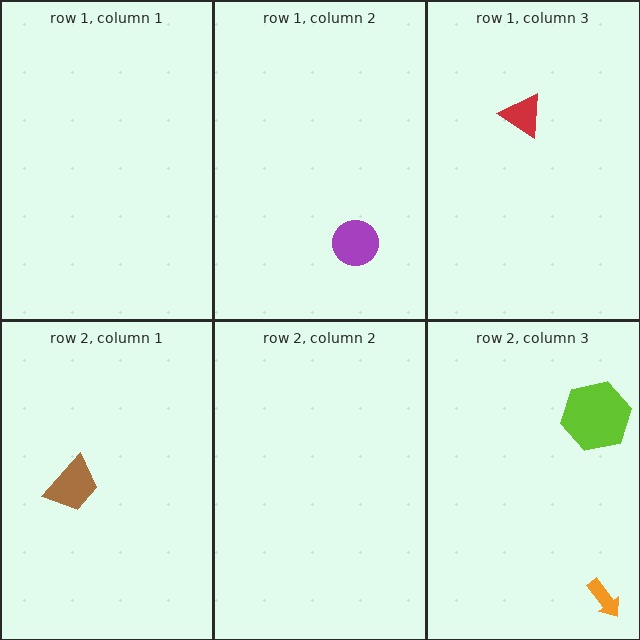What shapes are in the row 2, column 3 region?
The orange arrow, the lime hexagon.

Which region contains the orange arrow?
The row 2, column 3 region.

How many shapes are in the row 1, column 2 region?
1.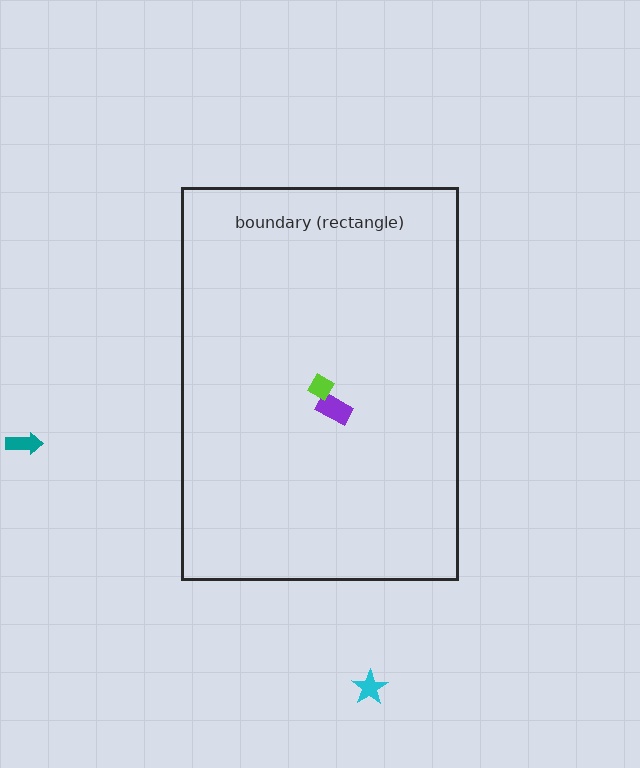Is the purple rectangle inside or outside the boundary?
Inside.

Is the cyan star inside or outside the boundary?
Outside.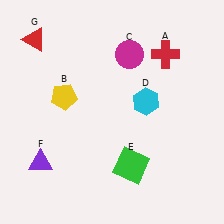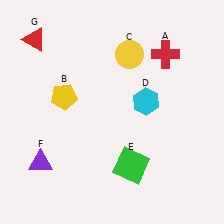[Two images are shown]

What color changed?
The circle (C) changed from magenta in Image 1 to yellow in Image 2.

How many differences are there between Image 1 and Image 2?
There is 1 difference between the two images.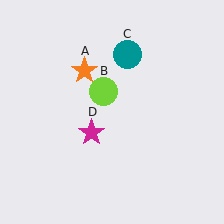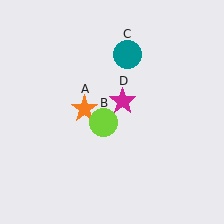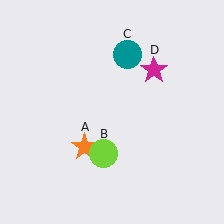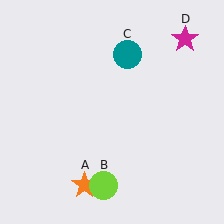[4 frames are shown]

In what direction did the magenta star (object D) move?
The magenta star (object D) moved up and to the right.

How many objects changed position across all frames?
3 objects changed position: orange star (object A), lime circle (object B), magenta star (object D).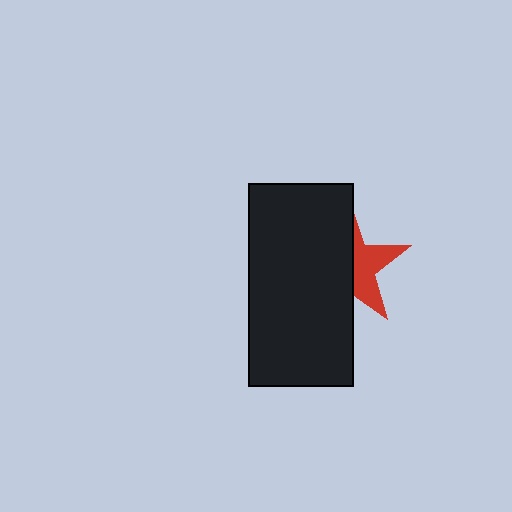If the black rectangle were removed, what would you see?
You would see the complete red star.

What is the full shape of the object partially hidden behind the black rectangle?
The partially hidden object is a red star.